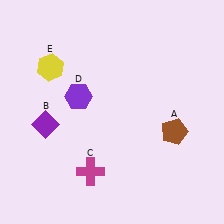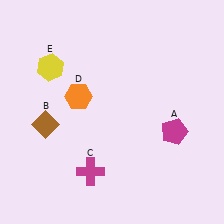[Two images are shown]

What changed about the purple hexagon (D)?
In Image 1, D is purple. In Image 2, it changed to orange.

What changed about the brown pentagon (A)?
In Image 1, A is brown. In Image 2, it changed to magenta.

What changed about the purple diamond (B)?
In Image 1, B is purple. In Image 2, it changed to brown.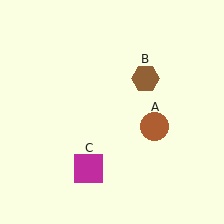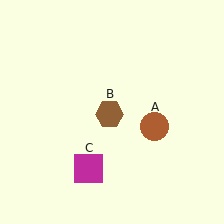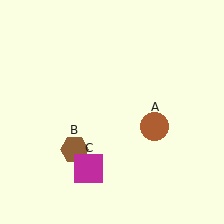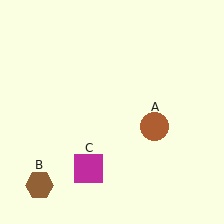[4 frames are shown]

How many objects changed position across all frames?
1 object changed position: brown hexagon (object B).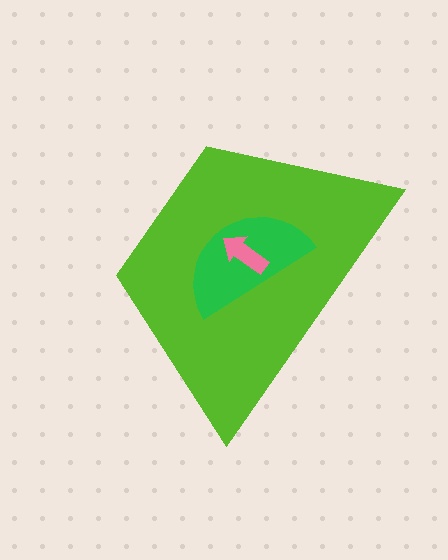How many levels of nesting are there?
3.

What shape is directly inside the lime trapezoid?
The green semicircle.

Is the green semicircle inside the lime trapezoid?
Yes.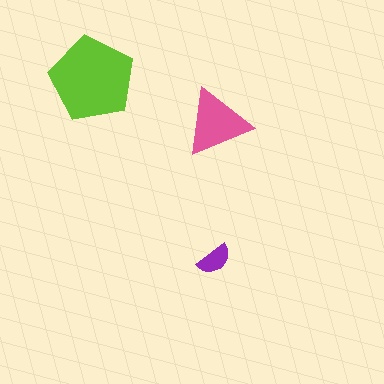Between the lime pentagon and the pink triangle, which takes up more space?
The lime pentagon.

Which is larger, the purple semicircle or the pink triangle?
The pink triangle.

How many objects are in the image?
There are 3 objects in the image.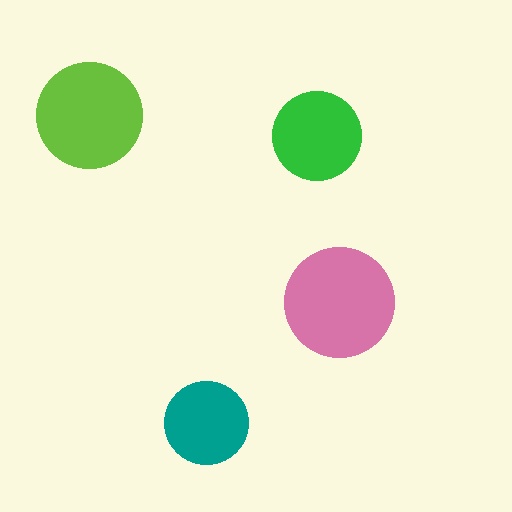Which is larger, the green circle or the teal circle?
The green one.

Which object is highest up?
The lime circle is topmost.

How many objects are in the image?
There are 4 objects in the image.